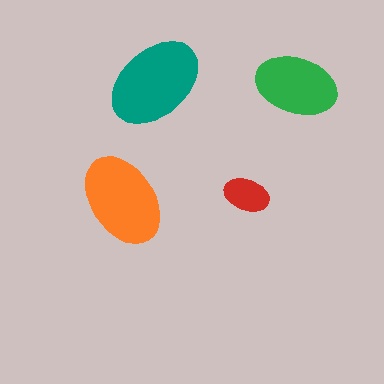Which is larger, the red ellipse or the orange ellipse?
The orange one.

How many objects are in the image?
There are 4 objects in the image.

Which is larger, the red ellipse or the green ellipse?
The green one.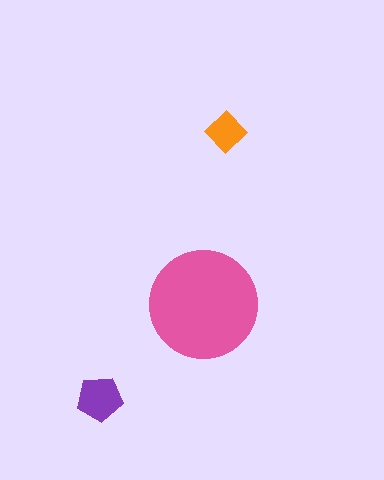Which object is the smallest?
The orange diamond.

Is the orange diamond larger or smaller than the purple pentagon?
Smaller.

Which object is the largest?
The pink circle.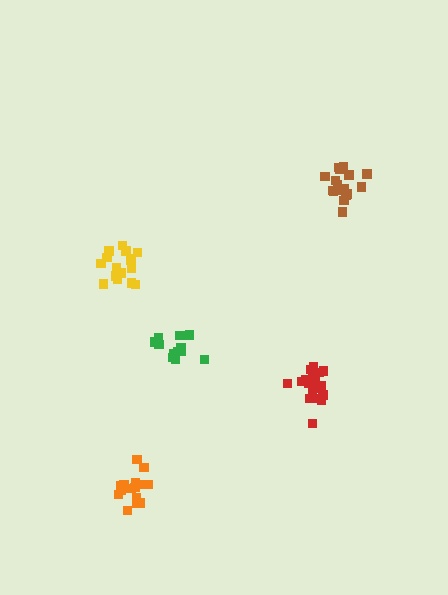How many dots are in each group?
Group 1: 19 dots, Group 2: 17 dots, Group 3: 15 dots, Group 4: 15 dots, Group 5: 17 dots (83 total).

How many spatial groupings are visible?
There are 5 spatial groupings.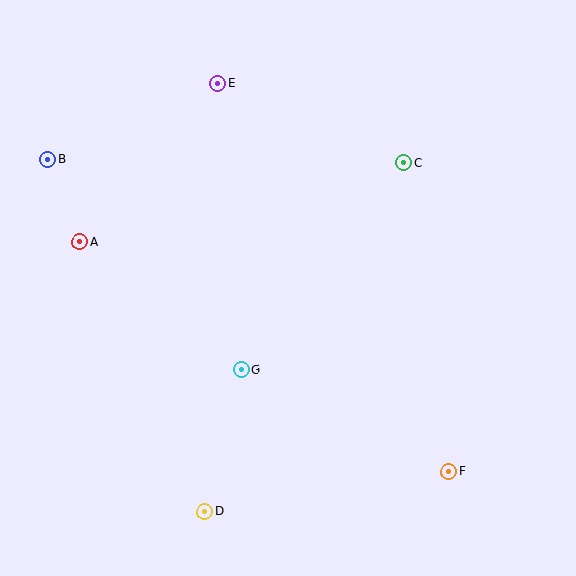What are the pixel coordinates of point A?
Point A is at (80, 242).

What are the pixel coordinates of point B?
Point B is at (48, 159).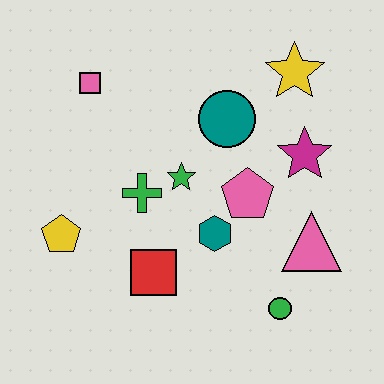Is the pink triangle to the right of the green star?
Yes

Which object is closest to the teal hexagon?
The pink pentagon is closest to the teal hexagon.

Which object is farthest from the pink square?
The green circle is farthest from the pink square.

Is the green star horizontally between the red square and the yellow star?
Yes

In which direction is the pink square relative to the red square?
The pink square is above the red square.